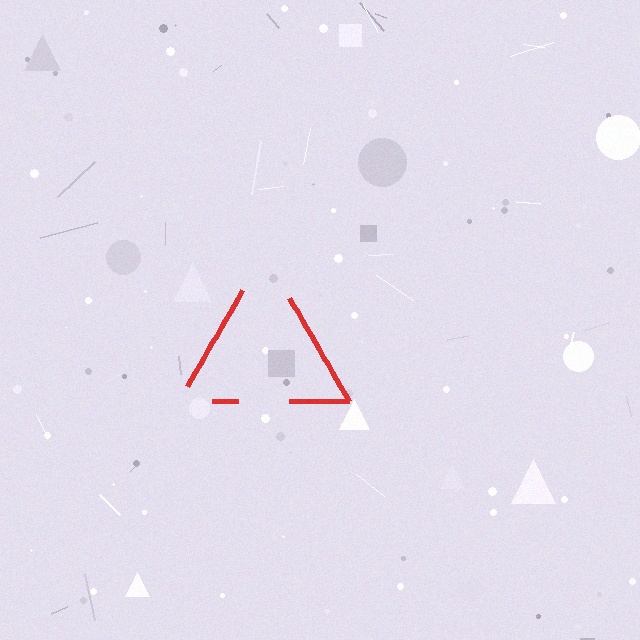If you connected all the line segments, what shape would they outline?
They would outline a triangle.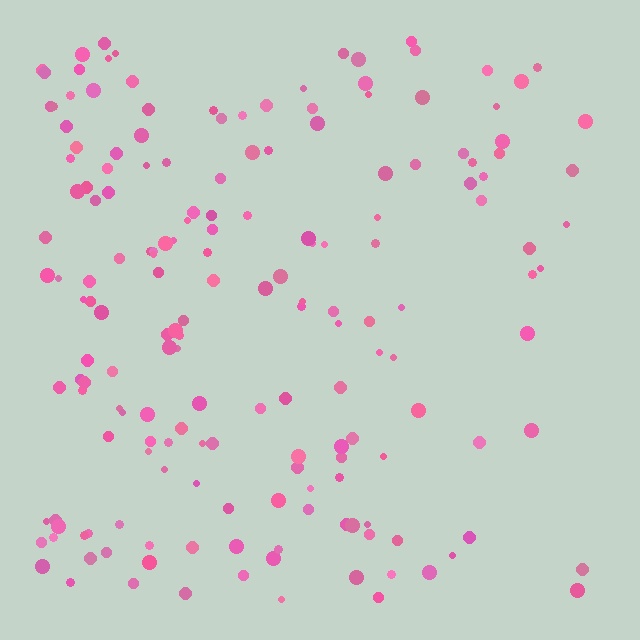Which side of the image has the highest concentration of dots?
The left.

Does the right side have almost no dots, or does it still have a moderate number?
Still a moderate number, just noticeably fewer than the left.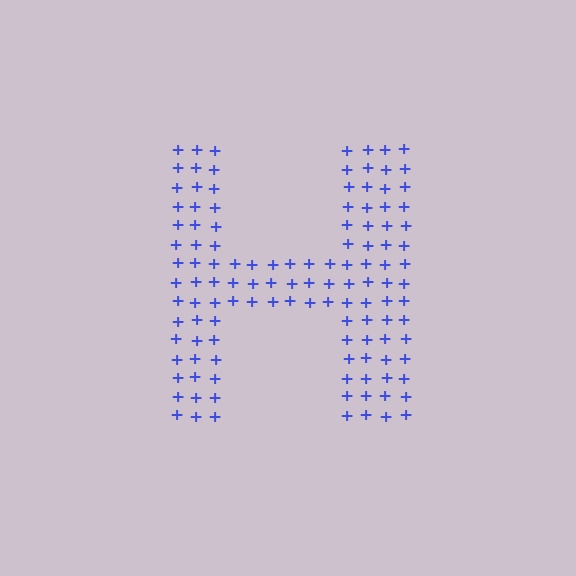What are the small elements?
The small elements are plus signs.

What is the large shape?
The large shape is the letter H.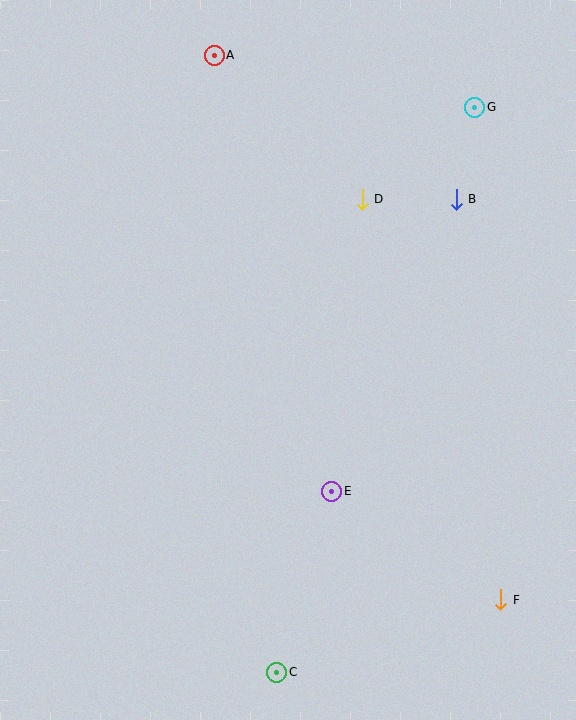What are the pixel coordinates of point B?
Point B is at (456, 199).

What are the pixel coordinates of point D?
Point D is at (362, 199).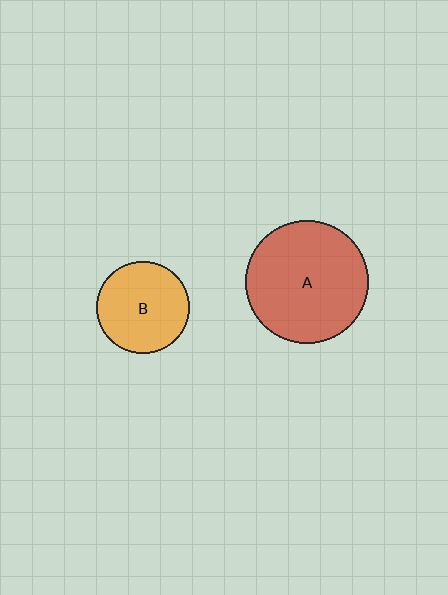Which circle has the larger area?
Circle A (red).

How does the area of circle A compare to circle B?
Approximately 1.8 times.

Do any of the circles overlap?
No, none of the circles overlap.